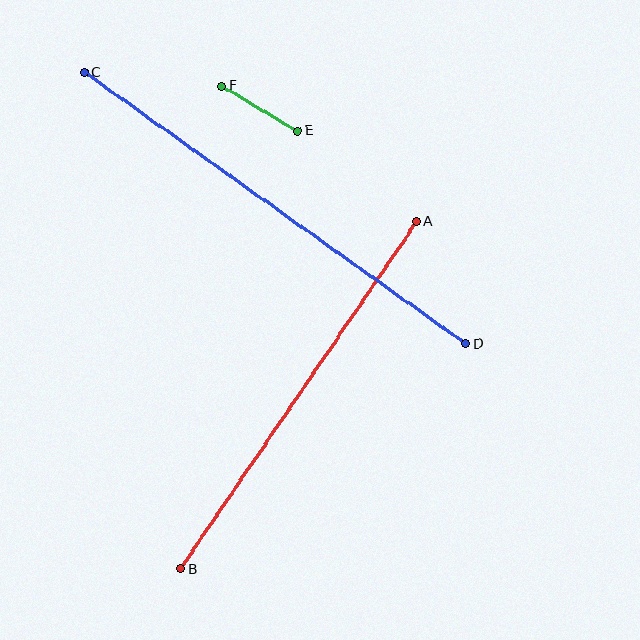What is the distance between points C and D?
The distance is approximately 468 pixels.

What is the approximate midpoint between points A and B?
The midpoint is at approximately (298, 395) pixels.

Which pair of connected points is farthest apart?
Points C and D are farthest apart.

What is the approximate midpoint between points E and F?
The midpoint is at approximately (260, 108) pixels.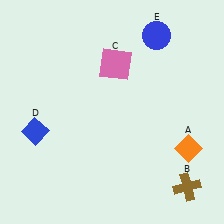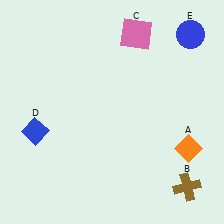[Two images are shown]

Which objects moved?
The objects that moved are: the pink square (C), the blue circle (E).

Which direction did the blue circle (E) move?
The blue circle (E) moved right.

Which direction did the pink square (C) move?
The pink square (C) moved up.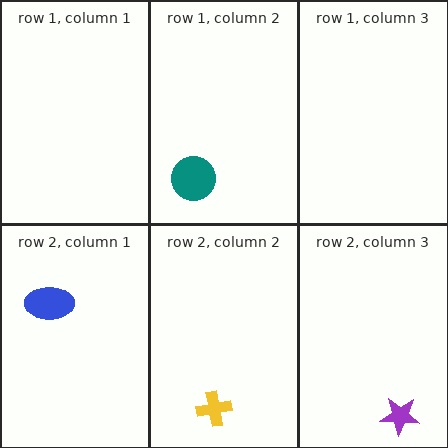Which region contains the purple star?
The row 2, column 3 region.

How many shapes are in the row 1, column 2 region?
1.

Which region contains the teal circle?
The row 1, column 2 region.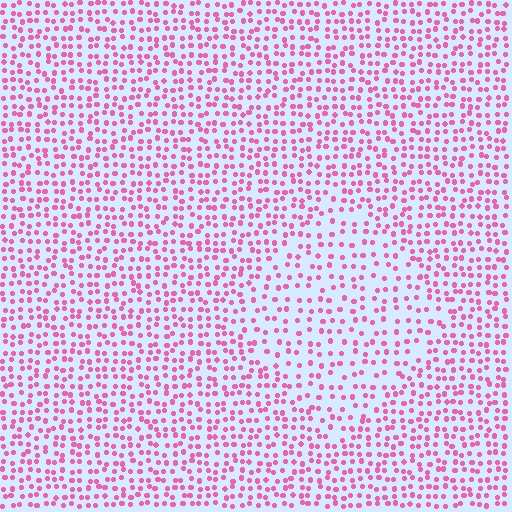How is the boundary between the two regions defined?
The boundary is defined by a change in element density (approximately 1.6x ratio). All elements are the same color, size, and shape.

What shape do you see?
I see a diamond.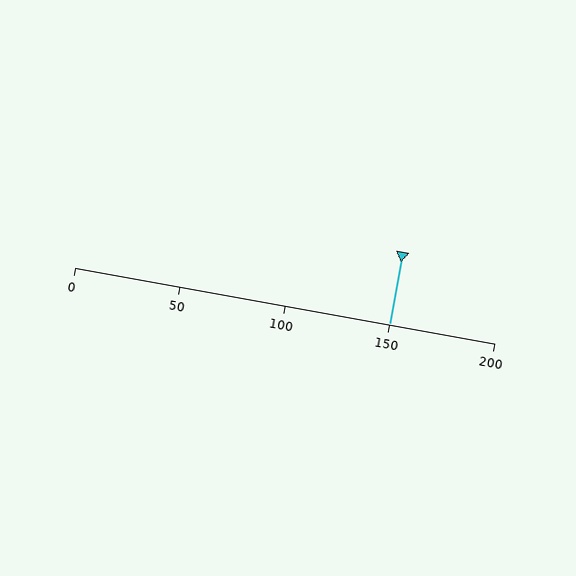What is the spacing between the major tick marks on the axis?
The major ticks are spaced 50 apart.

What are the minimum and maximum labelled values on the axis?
The axis runs from 0 to 200.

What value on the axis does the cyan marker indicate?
The marker indicates approximately 150.